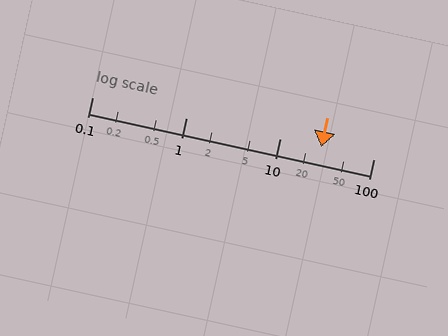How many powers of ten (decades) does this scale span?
The scale spans 3 decades, from 0.1 to 100.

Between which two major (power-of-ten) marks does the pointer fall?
The pointer is between 10 and 100.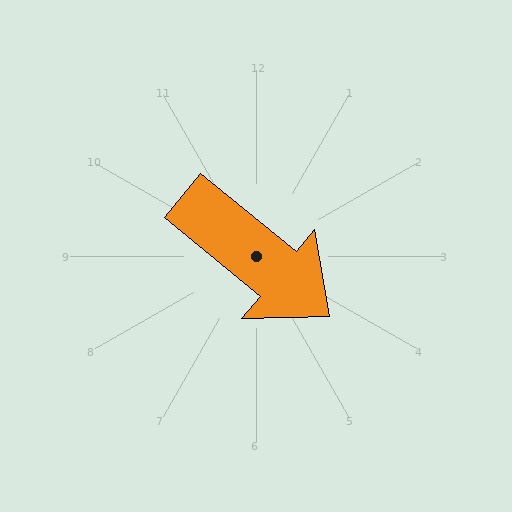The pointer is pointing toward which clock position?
Roughly 4 o'clock.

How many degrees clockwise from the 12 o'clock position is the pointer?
Approximately 129 degrees.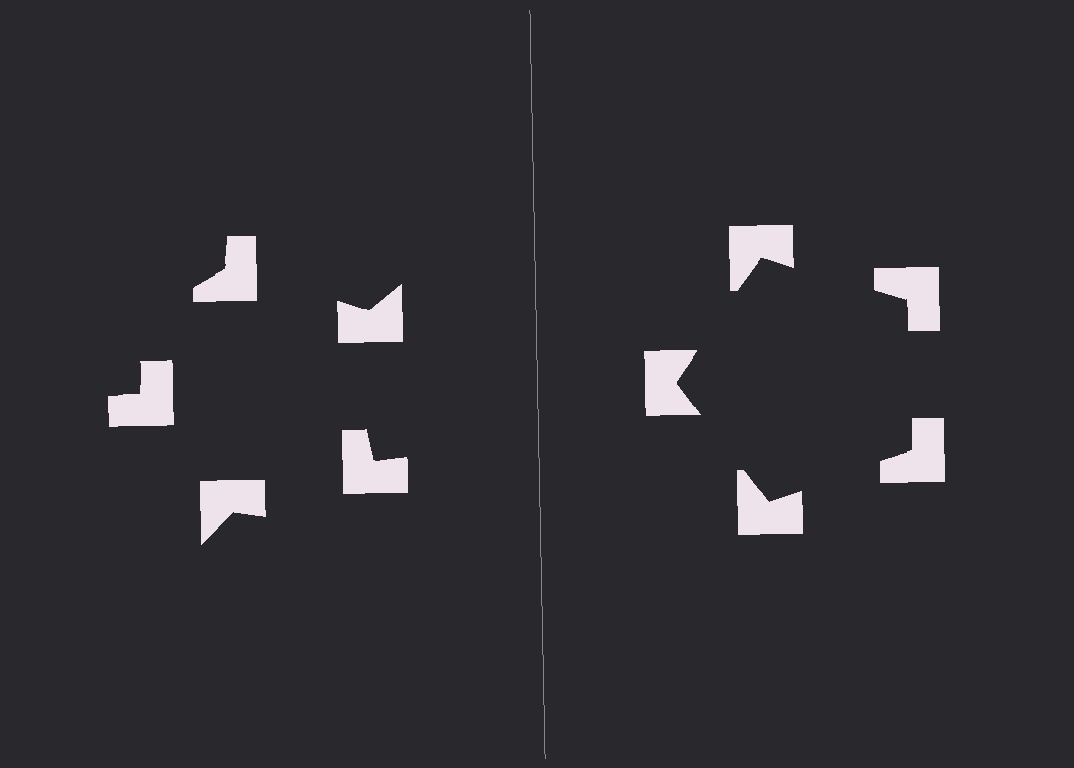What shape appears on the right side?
An illusory pentagon.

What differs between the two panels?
The notched squares are positioned identically on both sides; only the wedge orientations differ. On the right they align to a pentagon; on the left they are misaligned.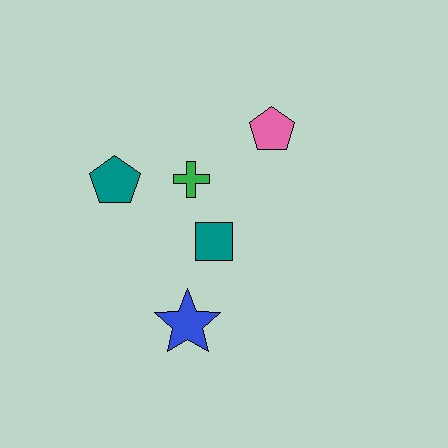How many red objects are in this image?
There are no red objects.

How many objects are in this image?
There are 5 objects.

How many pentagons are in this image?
There are 2 pentagons.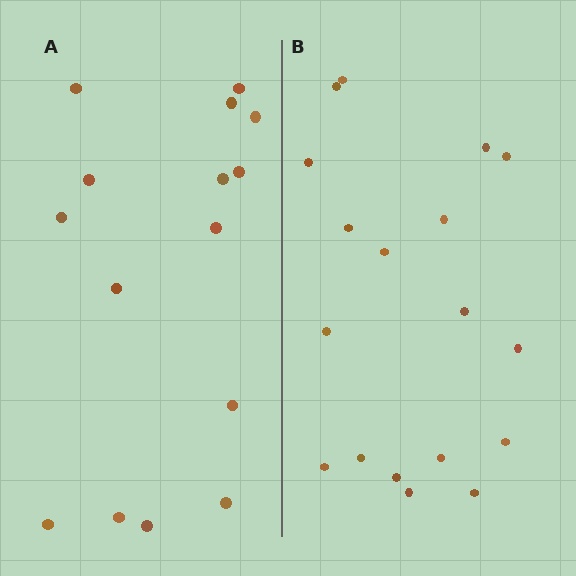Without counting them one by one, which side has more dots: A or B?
Region B (the right region) has more dots.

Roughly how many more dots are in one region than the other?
Region B has just a few more — roughly 2 or 3 more dots than region A.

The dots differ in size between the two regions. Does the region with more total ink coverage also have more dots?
No. Region A has more total ink coverage because its dots are larger, but region B actually contains more individual dots. Total area can be misleading — the number of items is what matters here.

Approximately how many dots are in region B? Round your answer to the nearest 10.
About 20 dots. (The exact count is 18, which rounds to 20.)